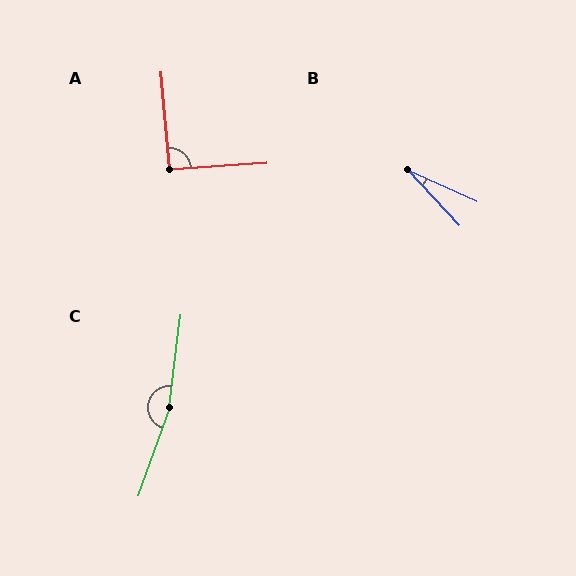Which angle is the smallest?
B, at approximately 23 degrees.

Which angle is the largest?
C, at approximately 168 degrees.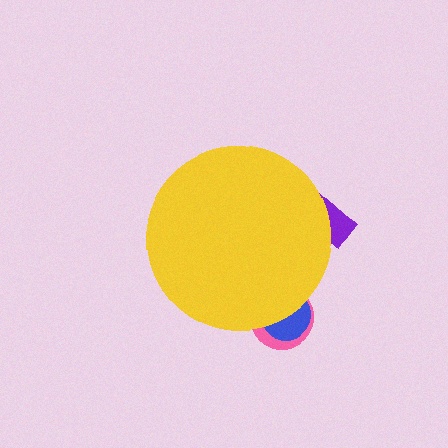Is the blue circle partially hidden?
Yes, the blue circle is partially hidden behind the yellow circle.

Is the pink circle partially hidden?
Yes, the pink circle is partially hidden behind the yellow circle.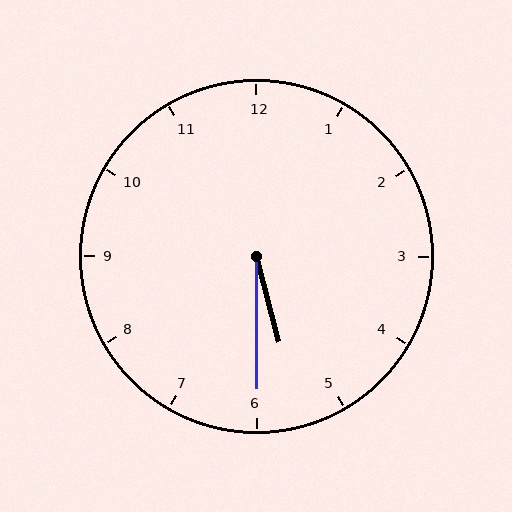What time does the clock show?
5:30.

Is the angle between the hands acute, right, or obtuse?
It is acute.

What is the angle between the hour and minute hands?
Approximately 15 degrees.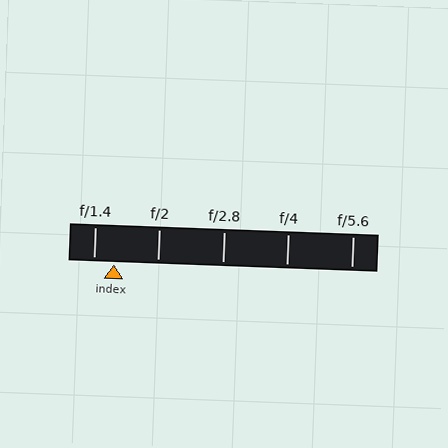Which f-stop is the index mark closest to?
The index mark is closest to f/1.4.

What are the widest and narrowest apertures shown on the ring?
The widest aperture shown is f/1.4 and the narrowest is f/5.6.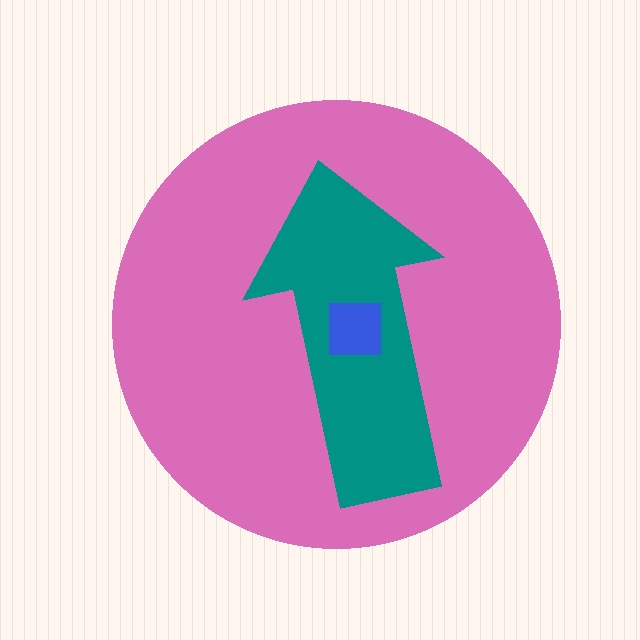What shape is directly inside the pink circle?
The teal arrow.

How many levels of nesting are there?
3.